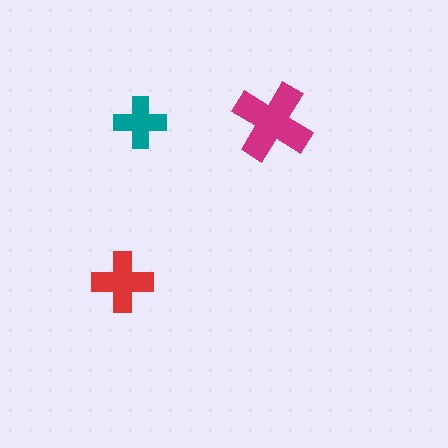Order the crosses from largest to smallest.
the magenta one, the red one, the teal one.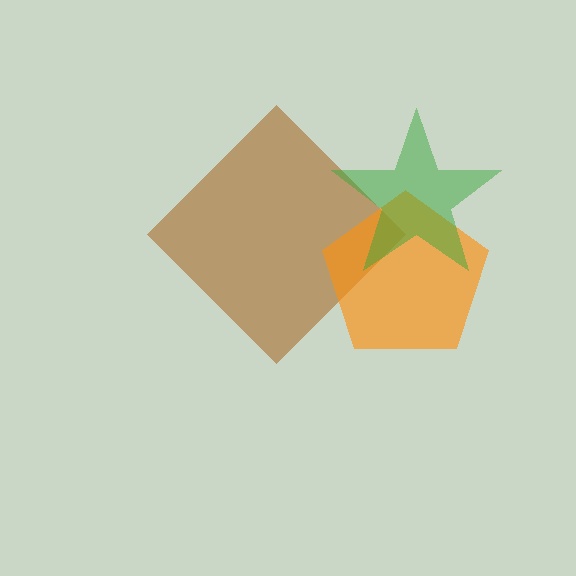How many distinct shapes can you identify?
There are 3 distinct shapes: a brown diamond, an orange pentagon, a green star.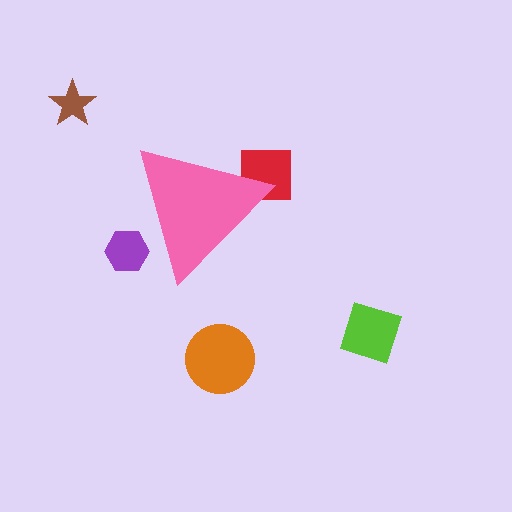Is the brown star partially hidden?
No, the brown star is fully visible.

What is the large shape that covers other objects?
A pink triangle.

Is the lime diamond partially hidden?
No, the lime diamond is fully visible.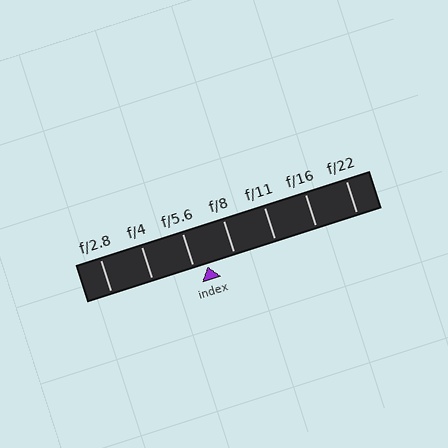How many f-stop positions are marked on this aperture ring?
There are 7 f-stop positions marked.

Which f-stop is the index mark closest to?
The index mark is closest to f/5.6.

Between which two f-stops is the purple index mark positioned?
The index mark is between f/5.6 and f/8.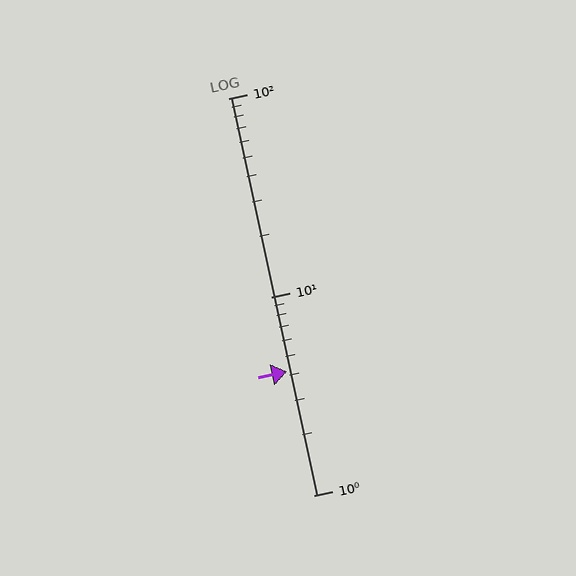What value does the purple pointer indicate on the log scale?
The pointer indicates approximately 4.2.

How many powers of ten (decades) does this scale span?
The scale spans 2 decades, from 1 to 100.